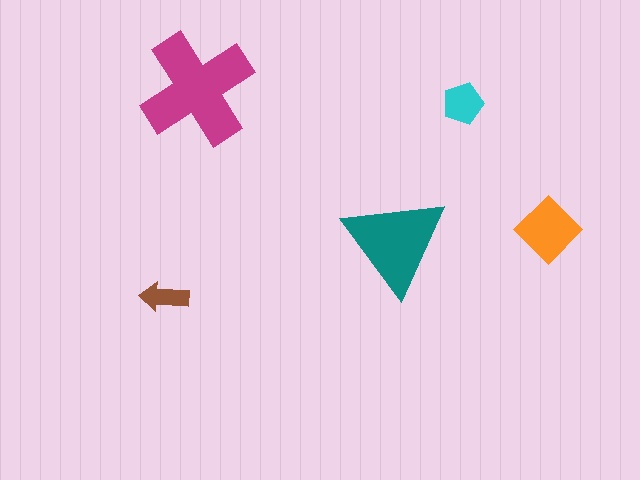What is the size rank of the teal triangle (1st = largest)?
2nd.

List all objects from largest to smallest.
The magenta cross, the teal triangle, the orange diamond, the cyan pentagon, the brown arrow.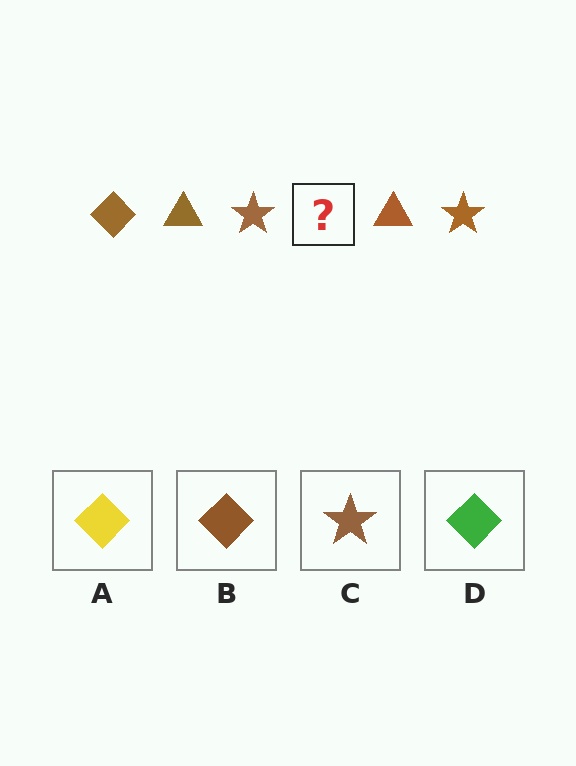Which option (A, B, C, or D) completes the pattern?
B.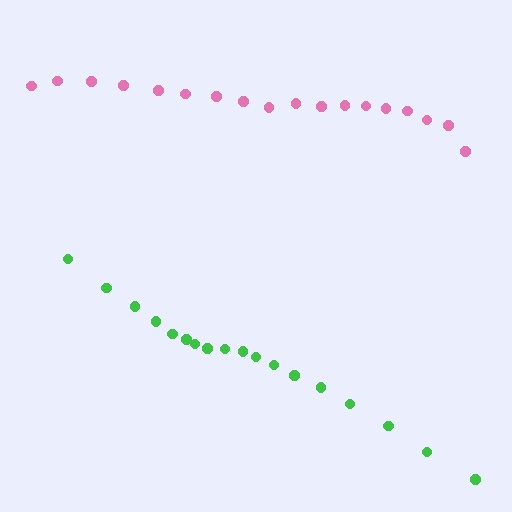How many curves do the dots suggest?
There are 2 distinct paths.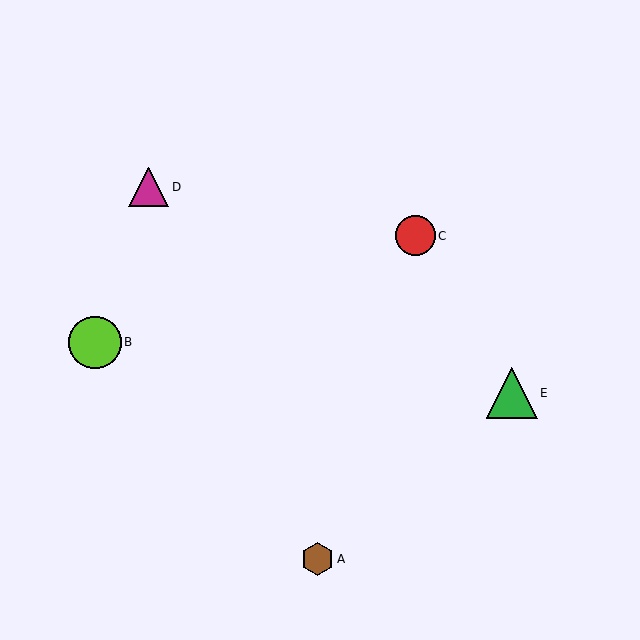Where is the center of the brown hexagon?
The center of the brown hexagon is at (317, 559).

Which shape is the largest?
The lime circle (labeled B) is the largest.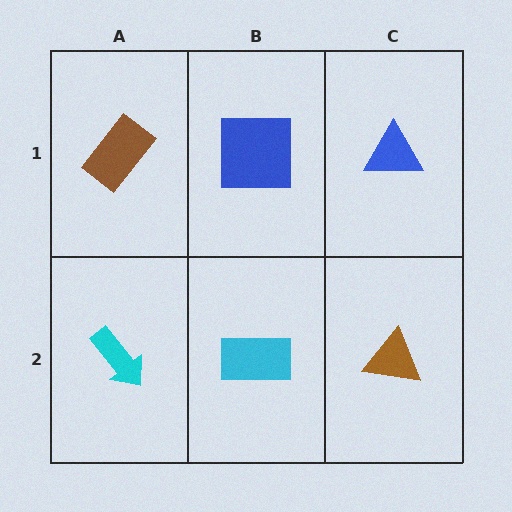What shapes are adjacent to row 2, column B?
A blue square (row 1, column B), a cyan arrow (row 2, column A), a brown triangle (row 2, column C).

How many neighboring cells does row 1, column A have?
2.